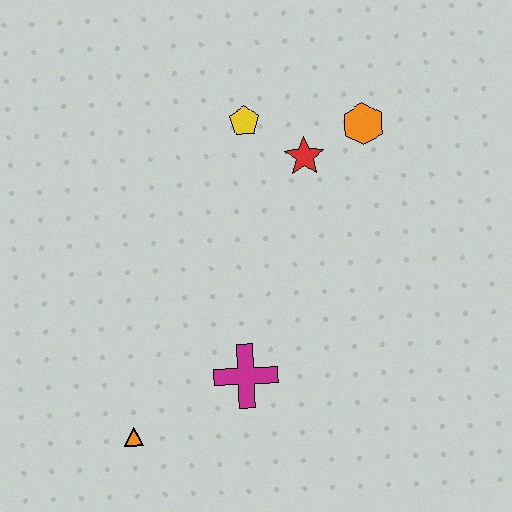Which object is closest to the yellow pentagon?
The red star is closest to the yellow pentagon.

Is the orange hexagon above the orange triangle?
Yes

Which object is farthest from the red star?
The orange triangle is farthest from the red star.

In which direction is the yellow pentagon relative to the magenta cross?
The yellow pentagon is above the magenta cross.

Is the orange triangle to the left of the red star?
Yes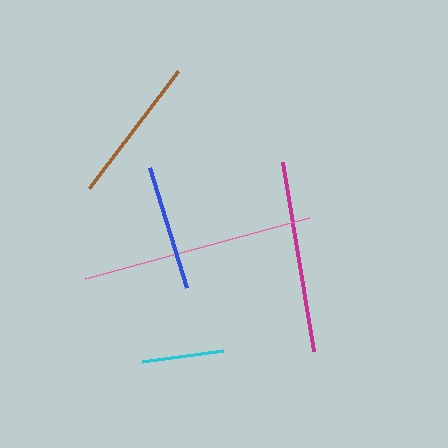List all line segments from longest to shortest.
From longest to shortest: pink, magenta, brown, blue, cyan.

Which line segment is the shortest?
The cyan line is the shortest at approximately 81 pixels.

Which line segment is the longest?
The pink line is the longest at approximately 232 pixels.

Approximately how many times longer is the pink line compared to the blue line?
The pink line is approximately 1.8 times the length of the blue line.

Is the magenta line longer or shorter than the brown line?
The magenta line is longer than the brown line.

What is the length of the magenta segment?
The magenta segment is approximately 192 pixels long.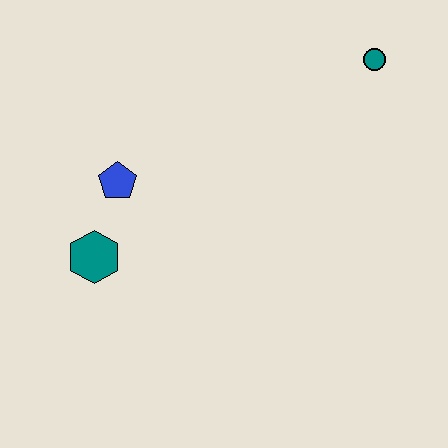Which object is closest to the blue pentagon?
The teal hexagon is closest to the blue pentagon.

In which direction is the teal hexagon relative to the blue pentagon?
The teal hexagon is below the blue pentagon.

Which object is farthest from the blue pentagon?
The teal circle is farthest from the blue pentagon.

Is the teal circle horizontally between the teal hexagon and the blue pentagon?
No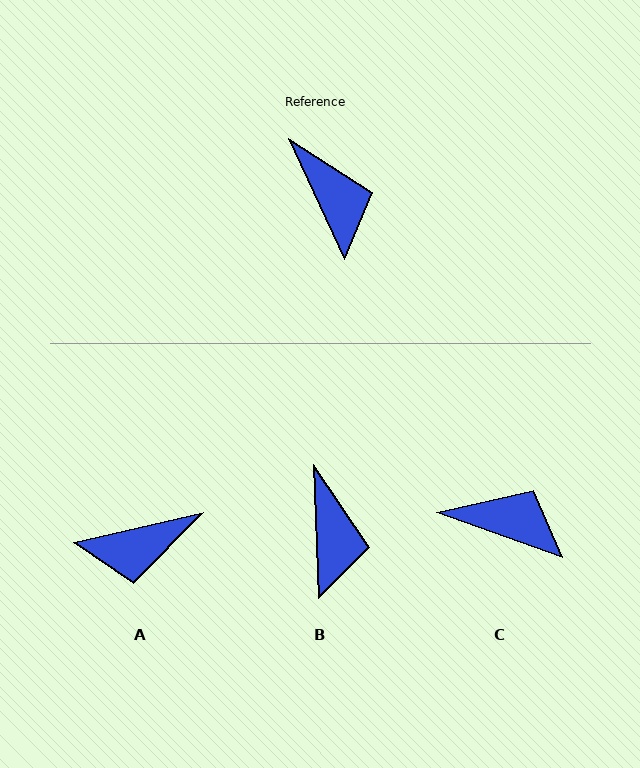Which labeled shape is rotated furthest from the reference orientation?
A, about 102 degrees away.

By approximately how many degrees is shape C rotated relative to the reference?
Approximately 46 degrees counter-clockwise.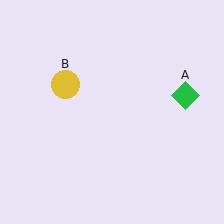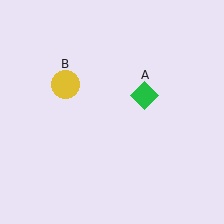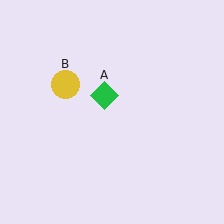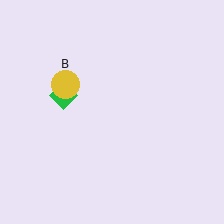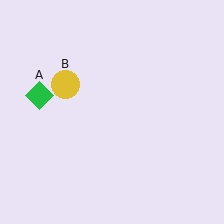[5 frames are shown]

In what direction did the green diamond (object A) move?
The green diamond (object A) moved left.